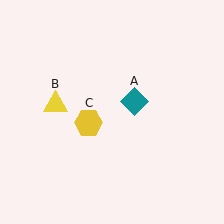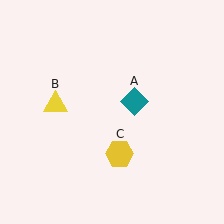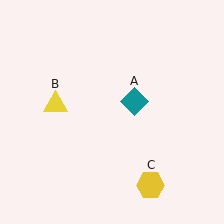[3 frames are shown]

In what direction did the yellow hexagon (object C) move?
The yellow hexagon (object C) moved down and to the right.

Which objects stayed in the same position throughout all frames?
Teal diamond (object A) and yellow triangle (object B) remained stationary.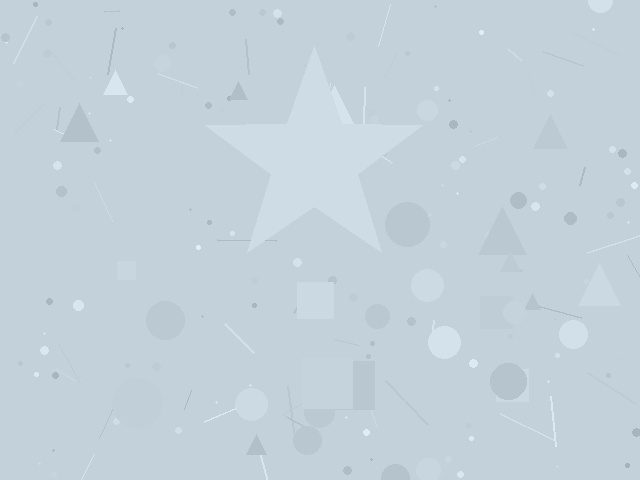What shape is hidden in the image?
A star is hidden in the image.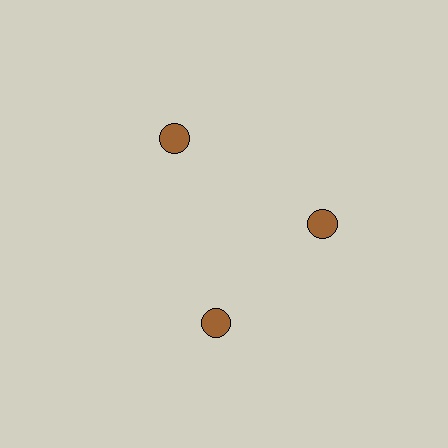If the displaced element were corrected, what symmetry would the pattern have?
It would have 3-fold rotational symmetry — the pattern would map onto itself every 120 degrees.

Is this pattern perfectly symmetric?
No. The 3 brown circles are arranged in a ring, but one element near the 7 o'clock position is rotated out of alignment along the ring, breaking the 3-fold rotational symmetry.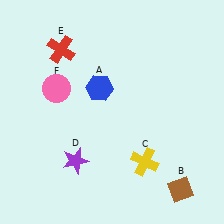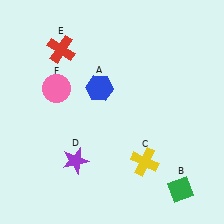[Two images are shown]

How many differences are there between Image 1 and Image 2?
There is 1 difference between the two images.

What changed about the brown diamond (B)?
In Image 1, B is brown. In Image 2, it changed to green.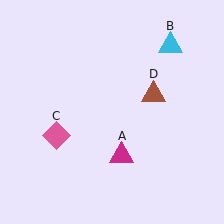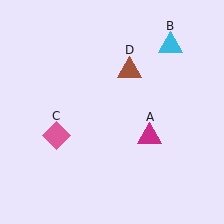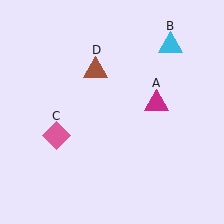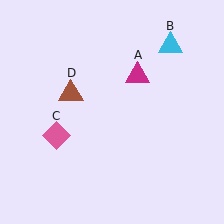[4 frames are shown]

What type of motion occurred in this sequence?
The magenta triangle (object A), brown triangle (object D) rotated counterclockwise around the center of the scene.